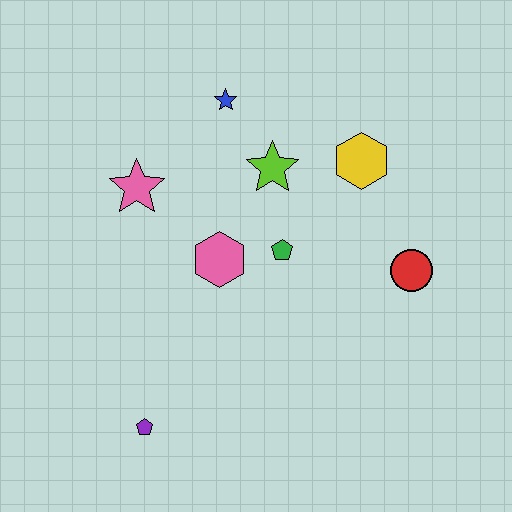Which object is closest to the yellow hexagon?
The lime star is closest to the yellow hexagon.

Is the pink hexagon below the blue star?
Yes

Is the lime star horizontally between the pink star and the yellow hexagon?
Yes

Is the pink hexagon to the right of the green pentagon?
No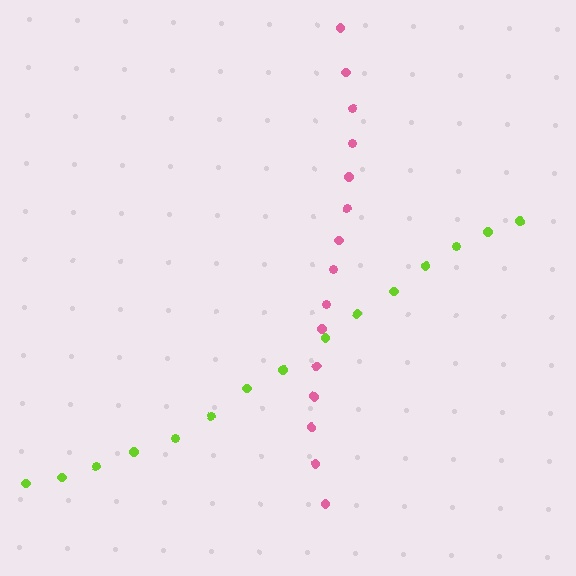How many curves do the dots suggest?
There are 2 distinct paths.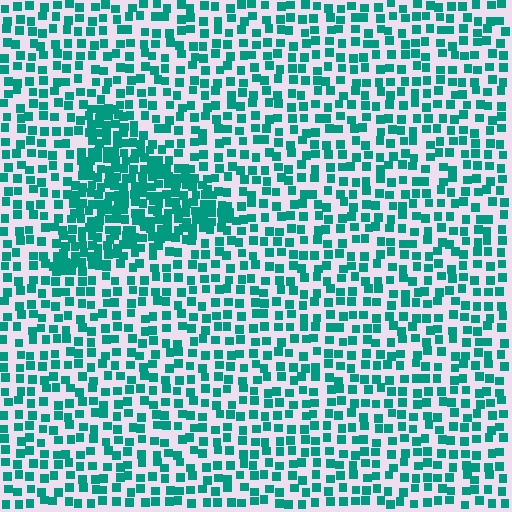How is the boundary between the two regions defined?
The boundary is defined by a change in element density (approximately 2.1x ratio). All elements are the same color, size, and shape.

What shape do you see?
I see a triangle.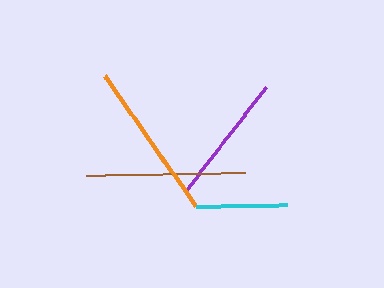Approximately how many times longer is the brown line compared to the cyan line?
The brown line is approximately 1.8 times the length of the cyan line.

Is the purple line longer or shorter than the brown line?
The brown line is longer than the purple line.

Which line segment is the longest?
The brown line is the longest at approximately 159 pixels.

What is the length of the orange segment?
The orange segment is approximately 159 pixels long.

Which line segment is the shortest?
The cyan line is the shortest at approximately 90 pixels.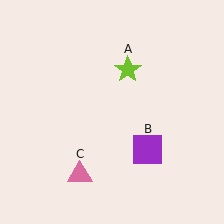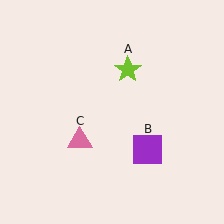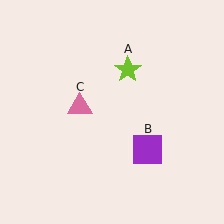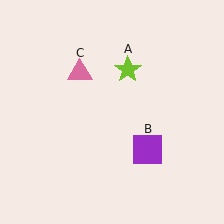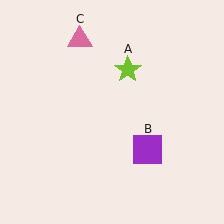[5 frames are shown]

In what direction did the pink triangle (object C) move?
The pink triangle (object C) moved up.